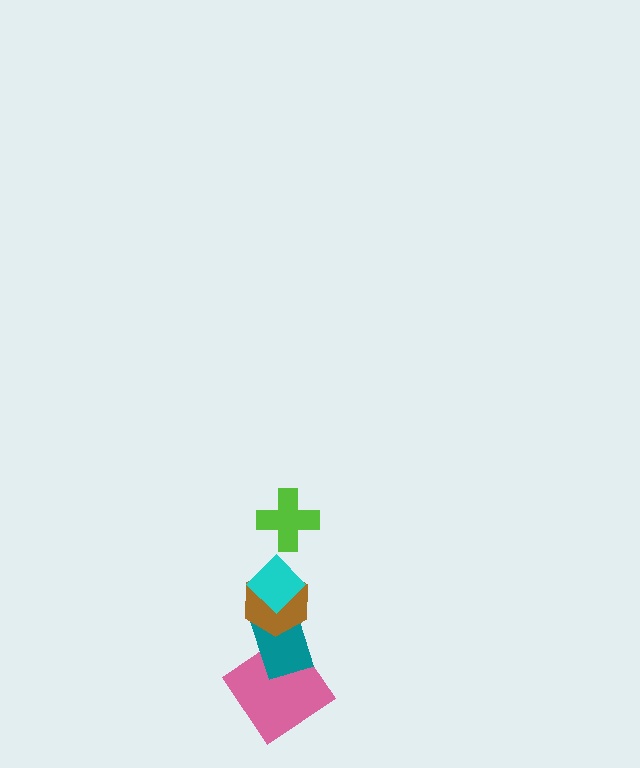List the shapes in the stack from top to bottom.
From top to bottom: the lime cross, the cyan diamond, the brown hexagon, the teal rectangle, the pink diamond.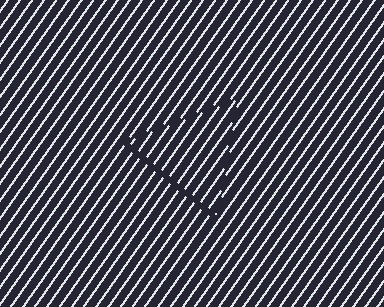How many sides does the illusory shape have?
3 sides — the line-ends trace a triangle.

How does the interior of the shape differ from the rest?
The interior of the shape contains the same grating, shifted by half a period — the contour is defined by the phase discontinuity where line-ends from the inner and outer gratings abut.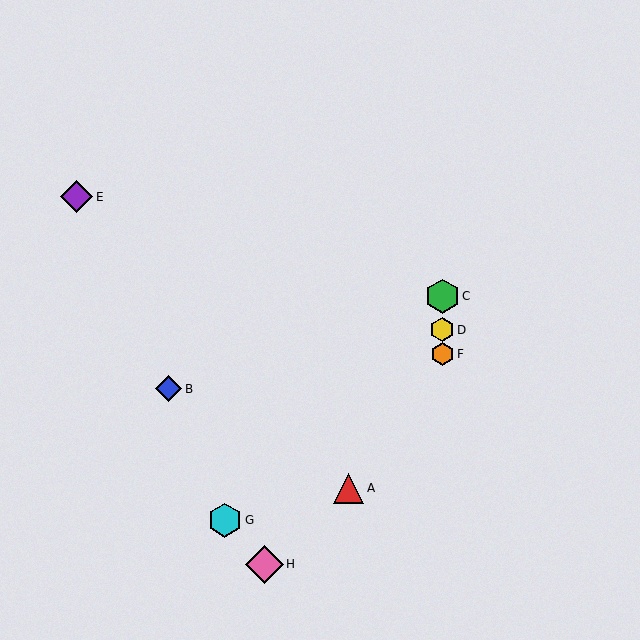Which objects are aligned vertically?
Objects C, D, F are aligned vertically.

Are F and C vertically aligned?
Yes, both are at x≈442.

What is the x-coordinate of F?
Object F is at x≈442.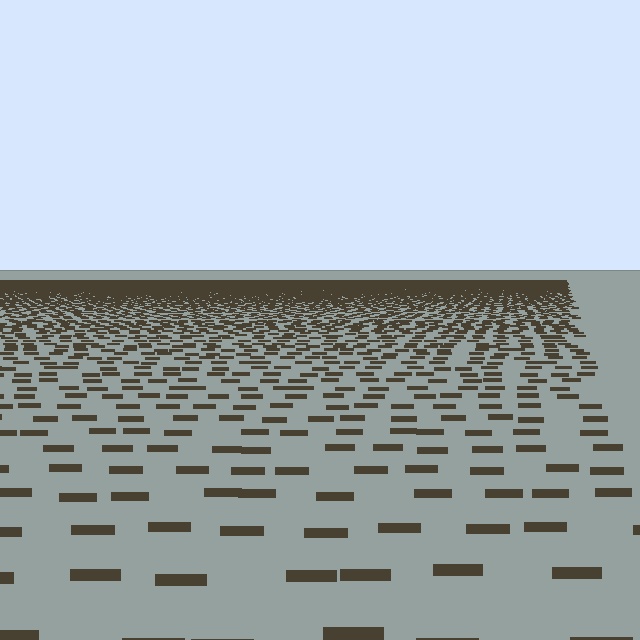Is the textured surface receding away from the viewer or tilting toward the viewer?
The surface is receding away from the viewer. Texture elements get smaller and denser toward the top.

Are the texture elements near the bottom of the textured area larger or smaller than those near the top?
Larger. Near the bottom, elements are closer to the viewer and appear at a bigger on-screen size.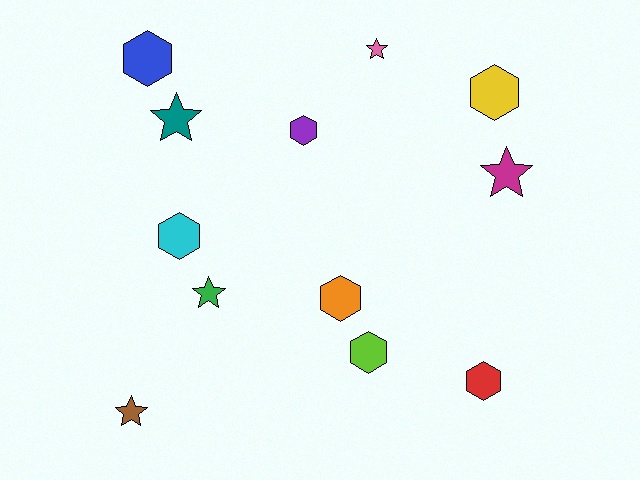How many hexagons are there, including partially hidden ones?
There are 7 hexagons.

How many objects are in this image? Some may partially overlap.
There are 12 objects.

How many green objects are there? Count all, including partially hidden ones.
There is 1 green object.